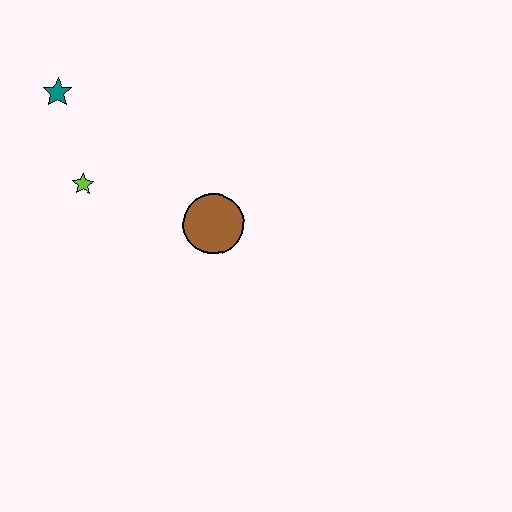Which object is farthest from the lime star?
The brown circle is farthest from the lime star.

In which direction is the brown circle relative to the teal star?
The brown circle is to the right of the teal star.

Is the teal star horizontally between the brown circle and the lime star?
No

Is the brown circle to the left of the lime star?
No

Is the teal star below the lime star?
No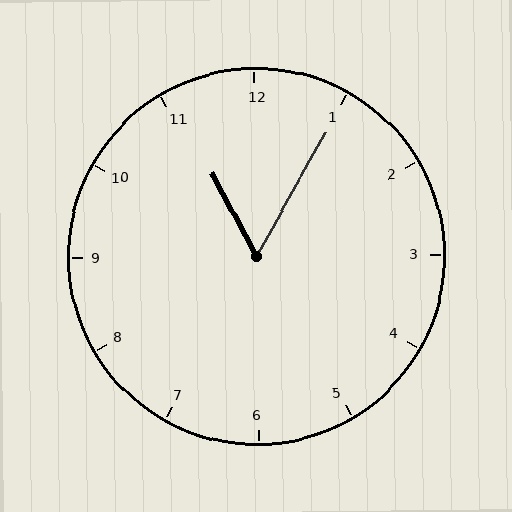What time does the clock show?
11:05.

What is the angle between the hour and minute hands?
Approximately 58 degrees.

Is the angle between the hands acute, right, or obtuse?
It is acute.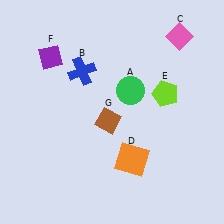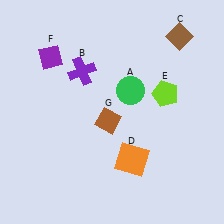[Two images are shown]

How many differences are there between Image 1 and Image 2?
There are 2 differences between the two images.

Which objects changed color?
B changed from blue to purple. C changed from pink to brown.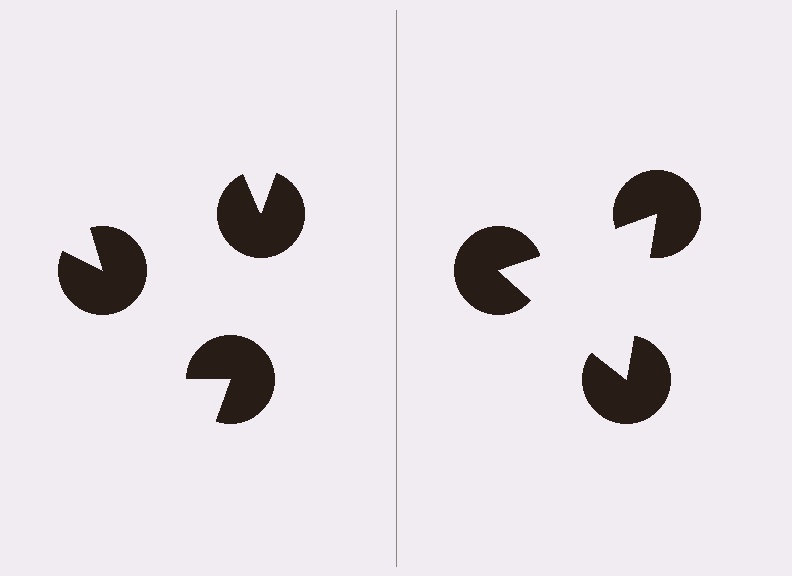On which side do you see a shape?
An illusory triangle appears on the right side. On the left side the wedge cuts are rotated, so no coherent shape forms.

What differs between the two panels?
The pac-man discs are positioned identically on both sides; only the wedge orientations differ. On the right they align to a triangle; on the left they are misaligned.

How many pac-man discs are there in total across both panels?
6 — 3 on each side.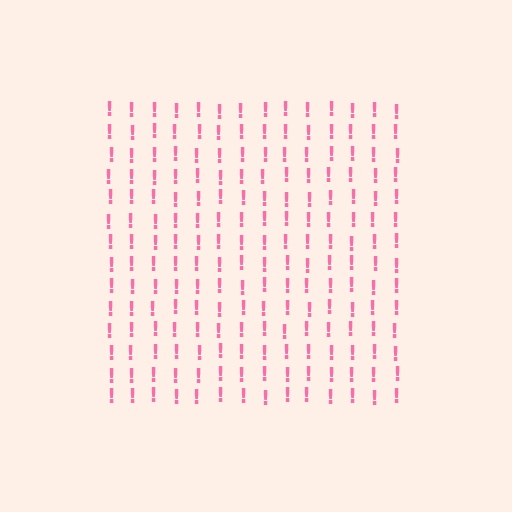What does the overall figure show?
The overall figure shows a square.